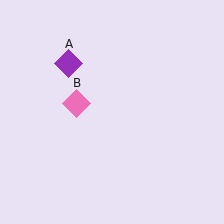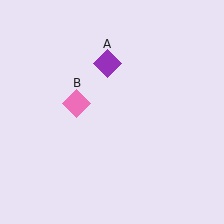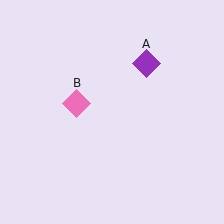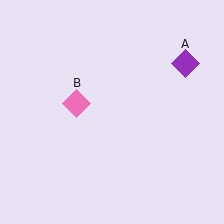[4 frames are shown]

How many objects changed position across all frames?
1 object changed position: purple diamond (object A).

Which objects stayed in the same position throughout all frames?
Pink diamond (object B) remained stationary.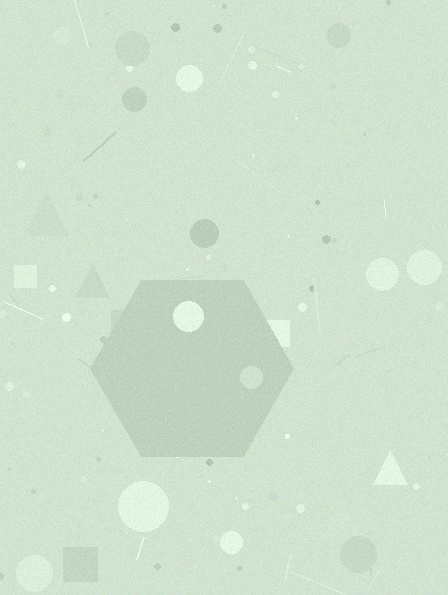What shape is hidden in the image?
A hexagon is hidden in the image.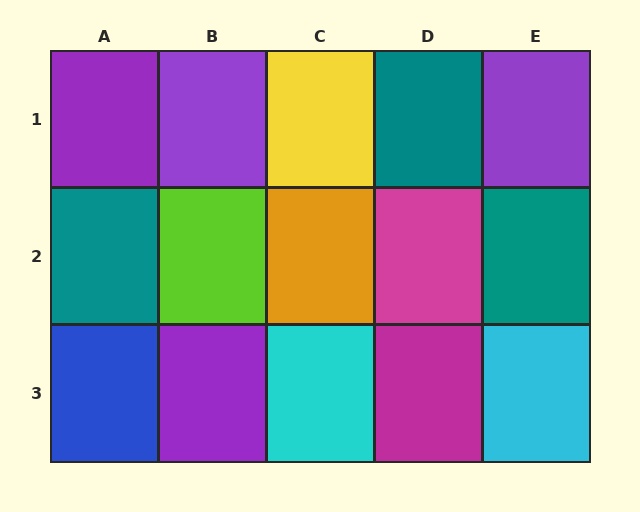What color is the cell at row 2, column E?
Teal.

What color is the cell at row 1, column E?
Purple.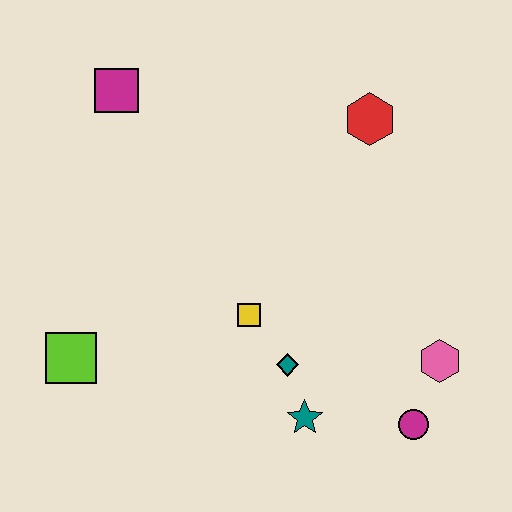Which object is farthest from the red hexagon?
The lime square is farthest from the red hexagon.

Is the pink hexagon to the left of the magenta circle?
No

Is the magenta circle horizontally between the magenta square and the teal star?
No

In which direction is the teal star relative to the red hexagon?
The teal star is below the red hexagon.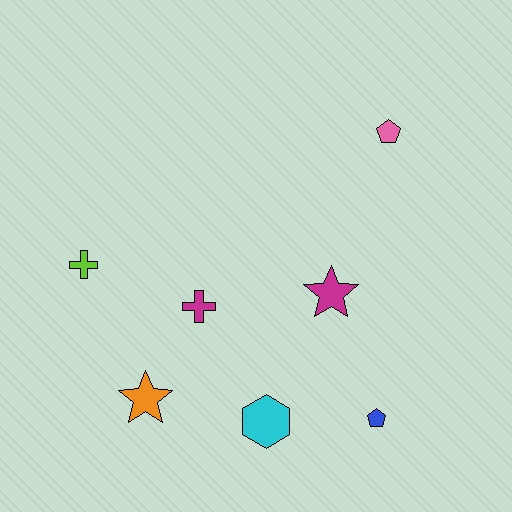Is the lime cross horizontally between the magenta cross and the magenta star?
No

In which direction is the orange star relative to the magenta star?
The orange star is to the left of the magenta star.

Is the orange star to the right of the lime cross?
Yes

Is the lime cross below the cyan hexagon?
No